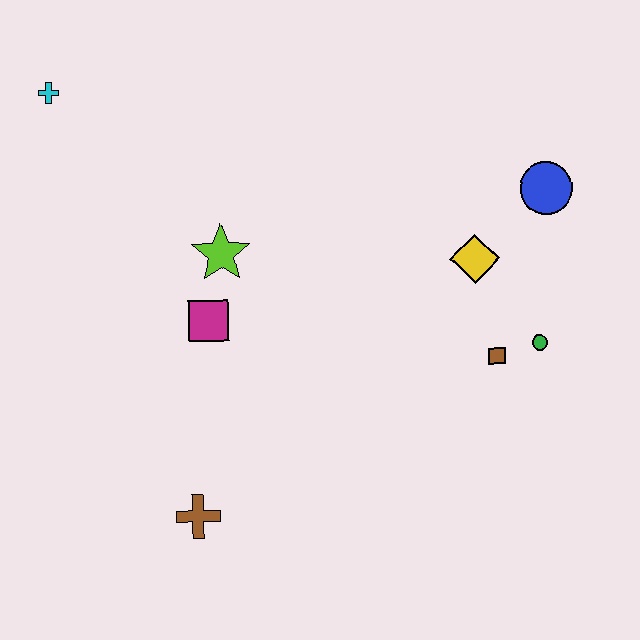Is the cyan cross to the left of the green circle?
Yes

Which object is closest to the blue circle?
The yellow diamond is closest to the blue circle.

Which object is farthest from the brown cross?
The blue circle is farthest from the brown cross.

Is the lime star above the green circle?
Yes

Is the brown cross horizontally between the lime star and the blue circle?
No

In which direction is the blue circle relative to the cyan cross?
The blue circle is to the right of the cyan cross.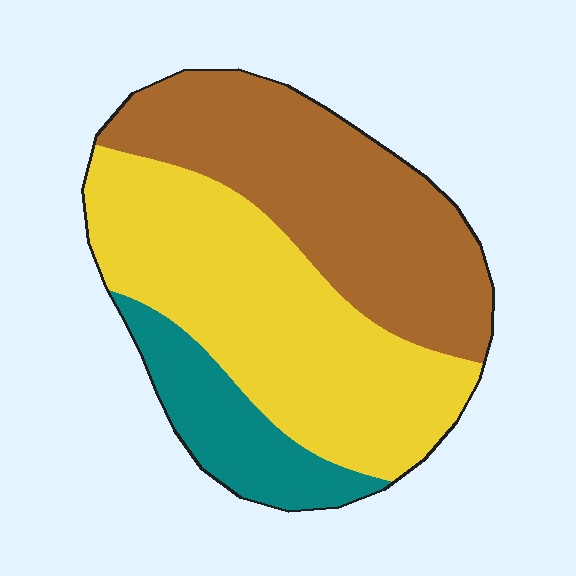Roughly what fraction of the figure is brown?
Brown covers 39% of the figure.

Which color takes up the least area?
Teal, at roughly 15%.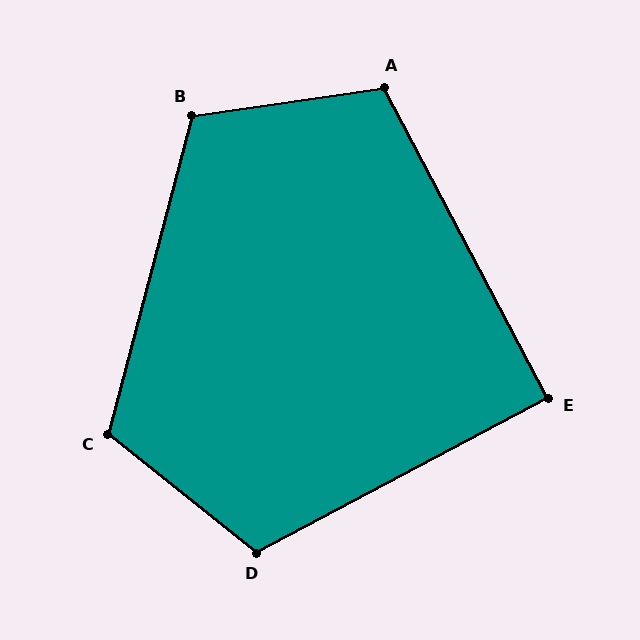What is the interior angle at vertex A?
Approximately 109 degrees (obtuse).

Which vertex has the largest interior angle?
D, at approximately 114 degrees.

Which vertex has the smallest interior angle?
E, at approximately 90 degrees.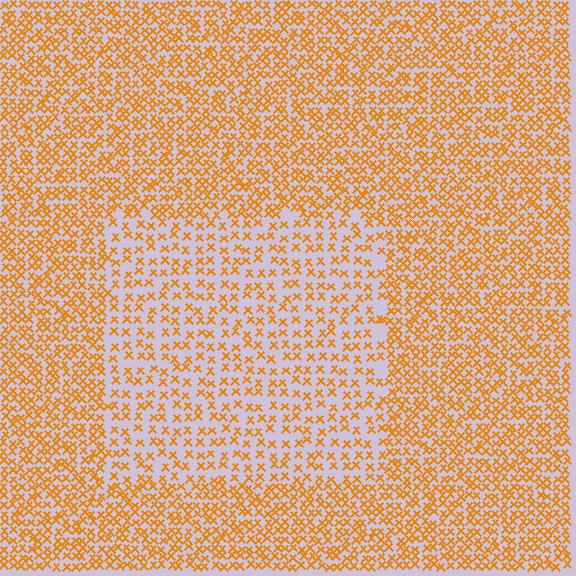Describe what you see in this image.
The image contains small orange elements arranged at two different densities. A rectangle-shaped region is visible where the elements are less densely packed than the surrounding area.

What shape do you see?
I see a rectangle.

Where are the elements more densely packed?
The elements are more densely packed outside the rectangle boundary.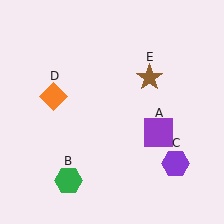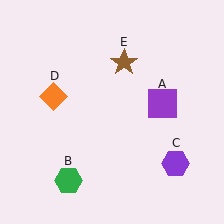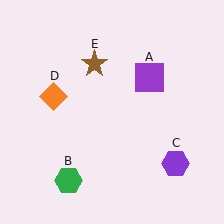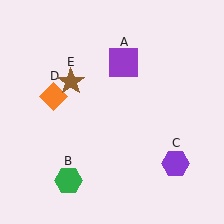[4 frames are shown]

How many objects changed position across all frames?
2 objects changed position: purple square (object A), brown star (object E).